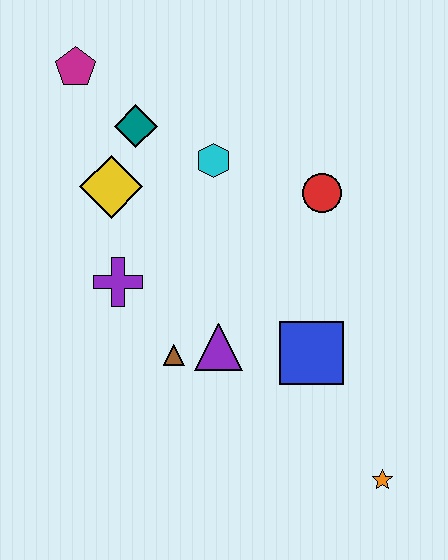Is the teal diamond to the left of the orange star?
Yes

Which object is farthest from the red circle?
The orange star is farthest from the red circle.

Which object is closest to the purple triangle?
The brown triangle is closest to the purple triangle.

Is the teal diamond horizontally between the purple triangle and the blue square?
No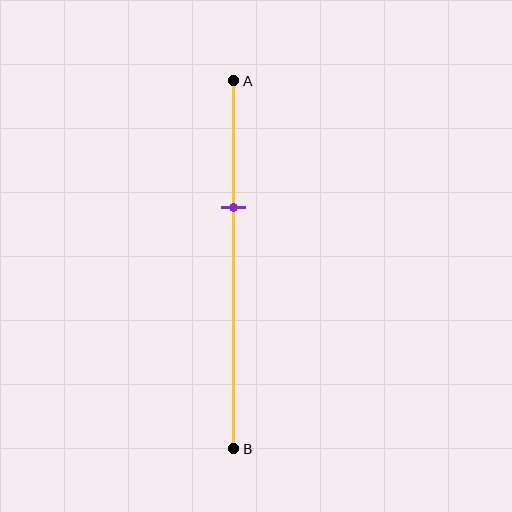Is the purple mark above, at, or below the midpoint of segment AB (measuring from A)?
The purple mark is above the midpoint of segment AB.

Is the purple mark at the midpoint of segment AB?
No, the mark is at about 35% from A, not at the 50% midpoint.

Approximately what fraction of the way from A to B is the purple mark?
The purple mark is approximately 35% of the way from A to B.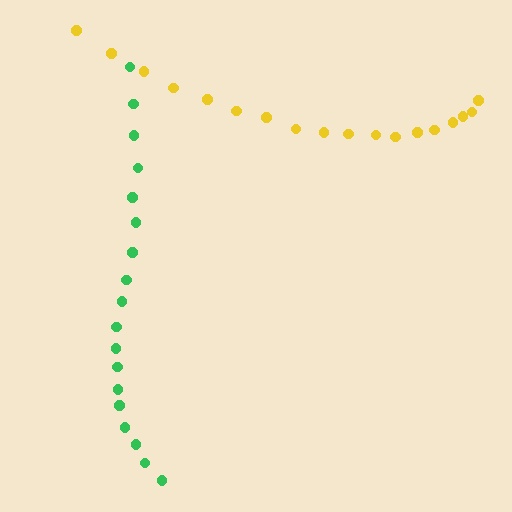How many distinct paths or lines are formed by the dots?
There are 2 distinct paths.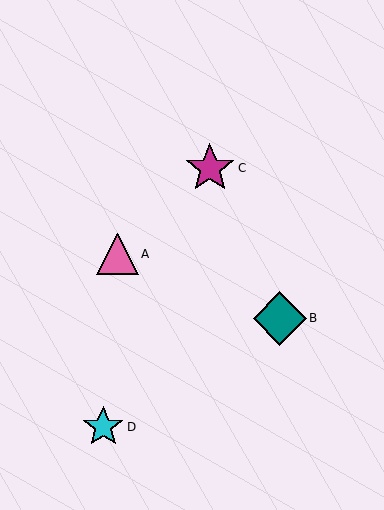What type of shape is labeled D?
Shape D is a cyan star.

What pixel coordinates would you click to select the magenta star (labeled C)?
Click at (210, 168) to select the magenta star C.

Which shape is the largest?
The teal diamond (labeled B) is the largest.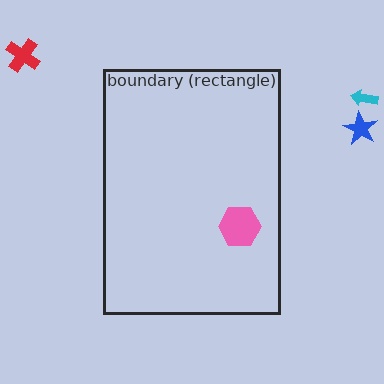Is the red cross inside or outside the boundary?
Outside.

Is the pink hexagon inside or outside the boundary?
Inside.